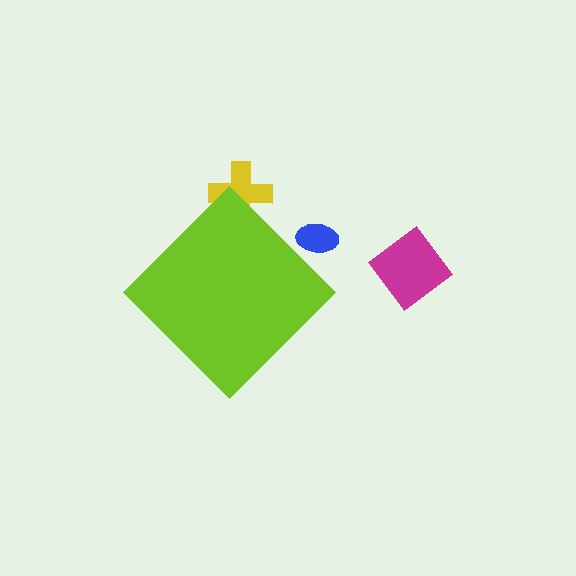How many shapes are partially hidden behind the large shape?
2 shapes are partially hidden.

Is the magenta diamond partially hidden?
No, the magenta diamond is fully visible.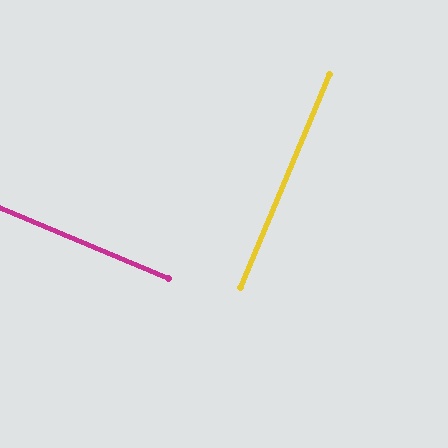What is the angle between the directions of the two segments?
Approximately 90 degrees.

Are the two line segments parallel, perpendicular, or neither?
Perpendicular — they meet at approximately 90°.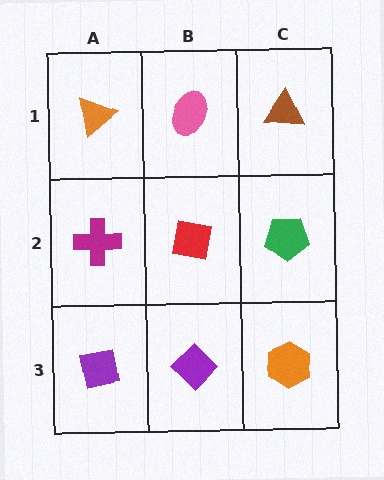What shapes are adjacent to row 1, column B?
A red square (row 2, column B), an orange triangle (row 1, column A), a brown triangle (row 1, column C).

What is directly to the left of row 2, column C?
A red square.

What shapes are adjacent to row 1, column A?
A magenta cross (row 2, column A), a pink ellipse (row 1, column B).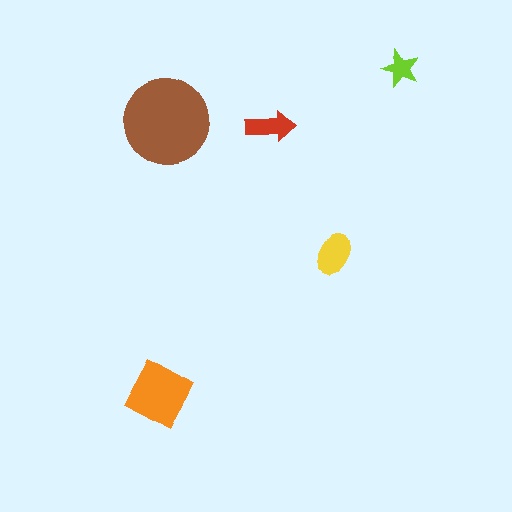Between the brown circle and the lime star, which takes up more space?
The brown circle.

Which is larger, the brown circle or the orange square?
The brown circle.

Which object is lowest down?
The orange square is bottommost.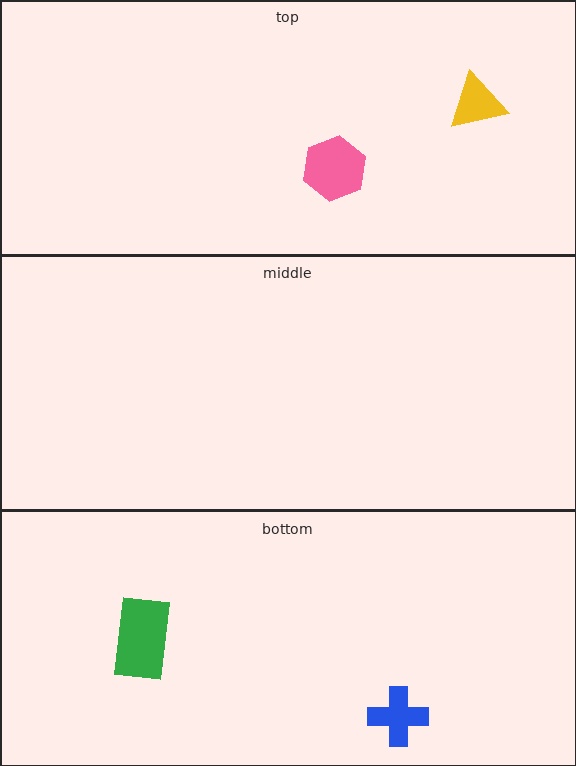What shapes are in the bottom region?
The blue cross, the green rectangle.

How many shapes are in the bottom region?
2.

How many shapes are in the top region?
2.